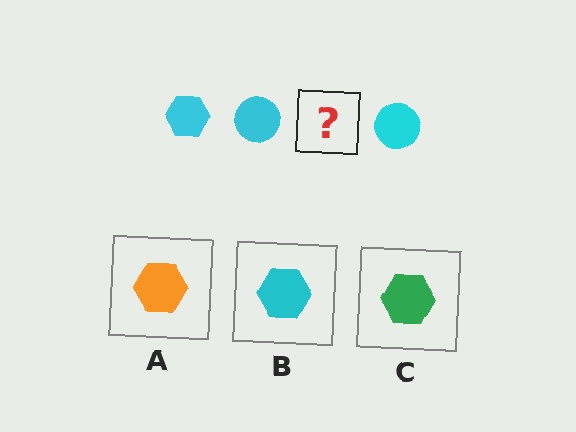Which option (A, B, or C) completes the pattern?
B.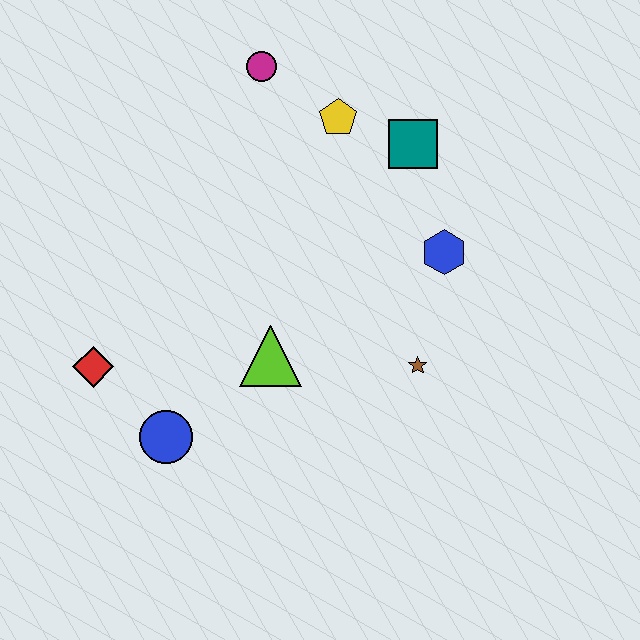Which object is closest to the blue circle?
The red diamond is closest to the blue circle.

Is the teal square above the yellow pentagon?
No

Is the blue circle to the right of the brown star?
No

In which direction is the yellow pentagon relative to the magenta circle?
The yellow pentagon is to the right of the magenta circle.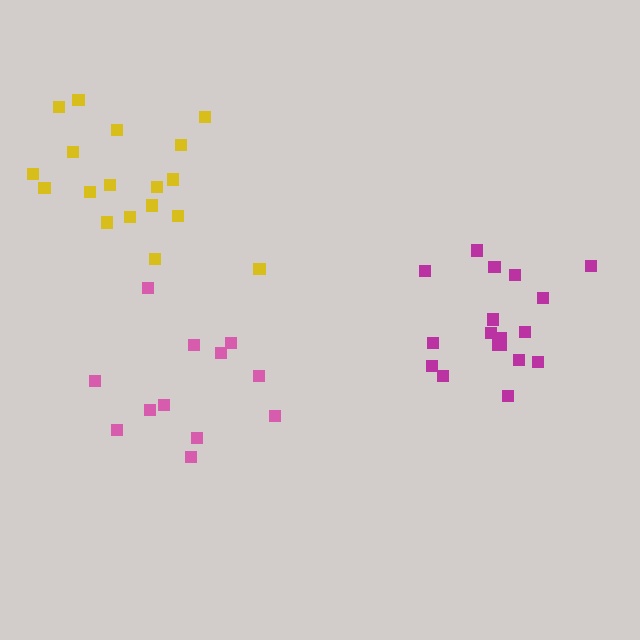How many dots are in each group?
Group 1: 18 dots, Group 2: 18 dots, Group 3: 12 dots (48 total).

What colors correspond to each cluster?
The clusters are colored: magenta, yellow, pink.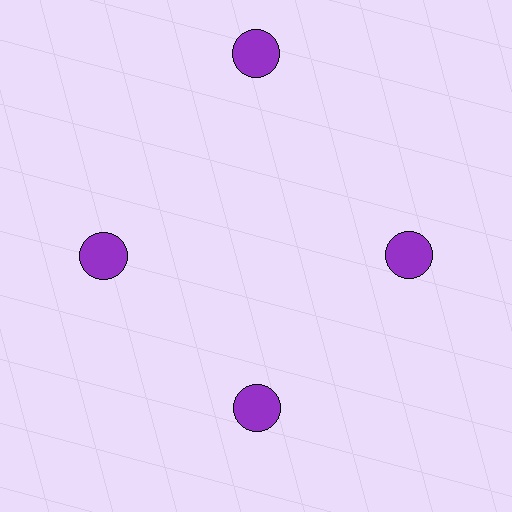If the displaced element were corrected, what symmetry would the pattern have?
It would have 4-fold rotational symmetry — the pattern would map onto itself every 90 degrees.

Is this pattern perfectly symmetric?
No. The 4 purple circles are arranged in a ring, but one element near the 12 o'clock position is pushed outward from the center, breaking the 4-fold rotational symmetry.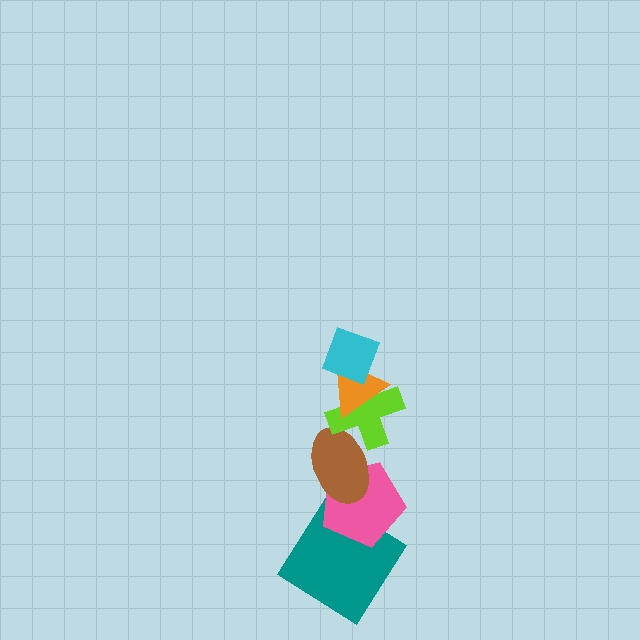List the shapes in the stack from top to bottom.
From top to bottom: the cyan diamond, the orange triangle, the lime cross, the brown ellipse, the pink pentagon, the teal diamond.